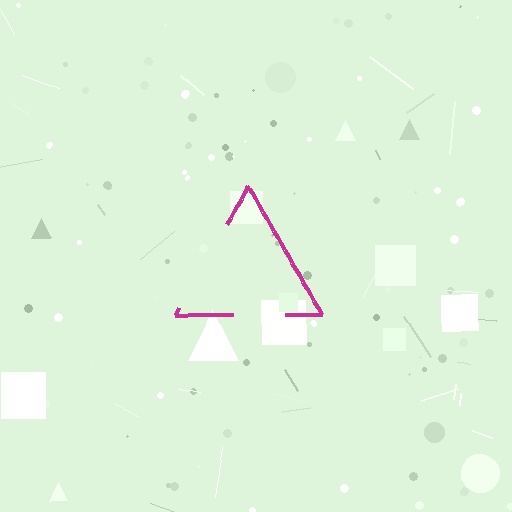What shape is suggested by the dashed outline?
The dashed outline suggests a triangle.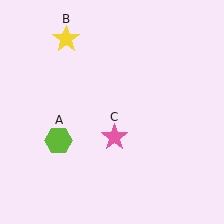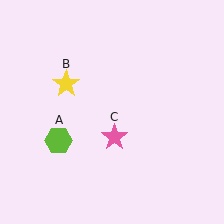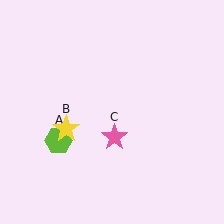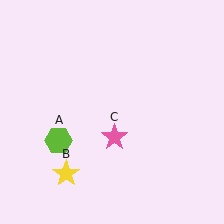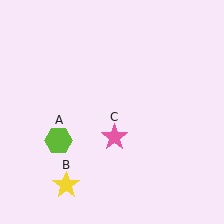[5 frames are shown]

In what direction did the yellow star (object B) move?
The yellow star (object B) moved down.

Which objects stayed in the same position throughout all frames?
Lime hexagon (object A) and pink star (object C) remained stationary.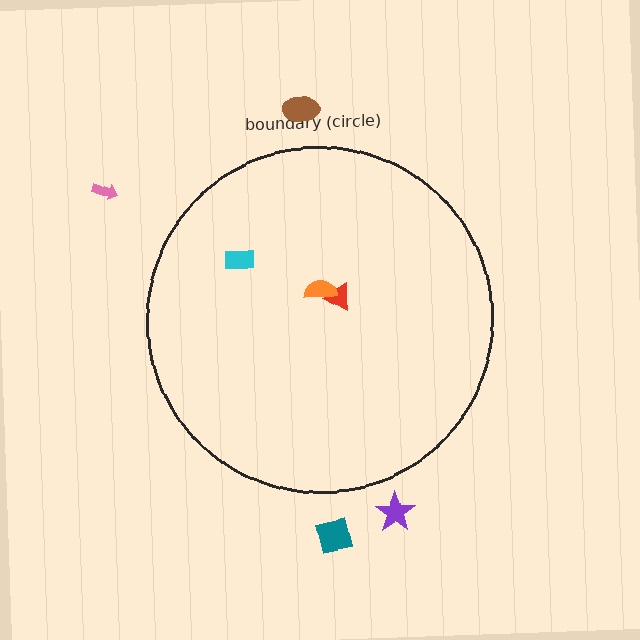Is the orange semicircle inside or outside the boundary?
Inside.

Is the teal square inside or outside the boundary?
Outside.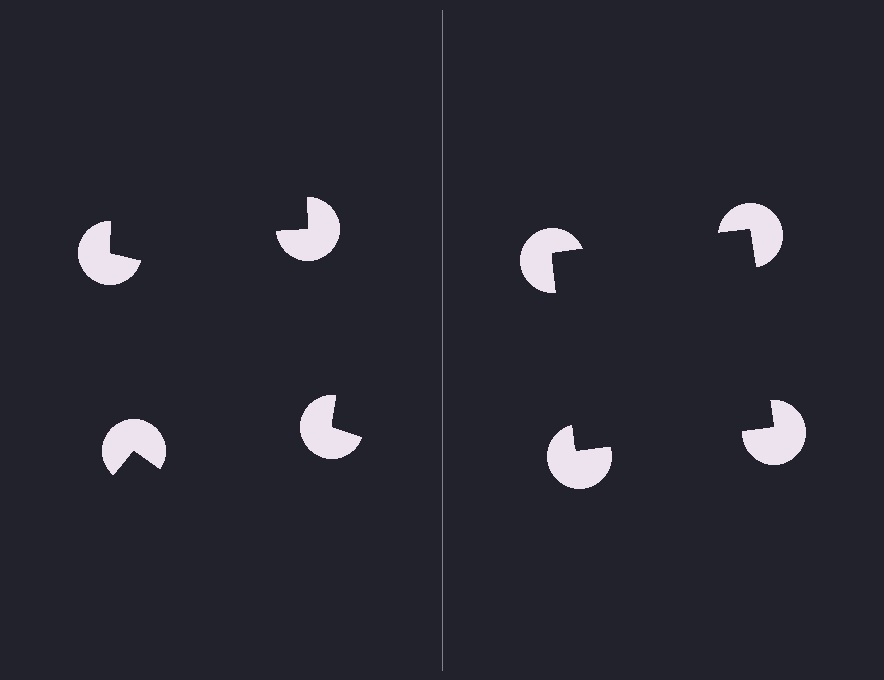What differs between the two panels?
The pac-man discs are positioned identically on both sides; only the wedge orientations differ. On the right they align to a square; on the left they are misaligned.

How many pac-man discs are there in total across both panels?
8 — 4 on each side.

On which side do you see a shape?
An illusory square appears on the right side. On the left side the wedge cuts are rotated, so no coherent shape forms.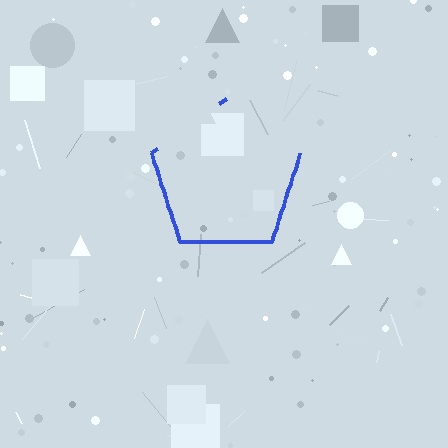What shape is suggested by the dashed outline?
The dashed outline suggests a pentagon.